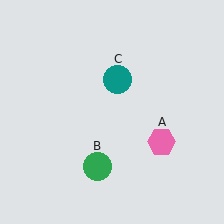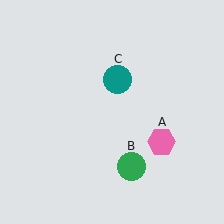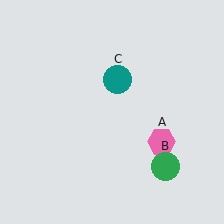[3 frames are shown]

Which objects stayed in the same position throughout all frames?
Pink hexagon (object A) and teal circle (object C) remained stationary.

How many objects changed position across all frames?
1 object changed position: green circle (object B).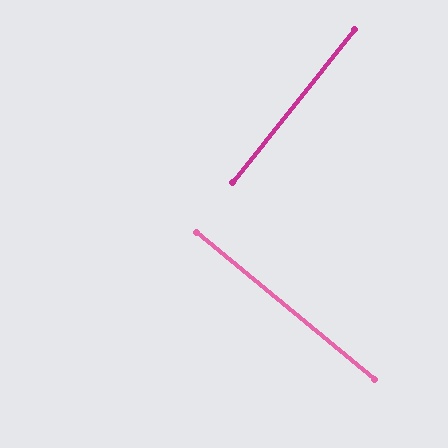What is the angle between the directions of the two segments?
Approximately 89 degrees.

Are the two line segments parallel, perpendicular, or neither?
Perpendicular — they meet at approximately 89°.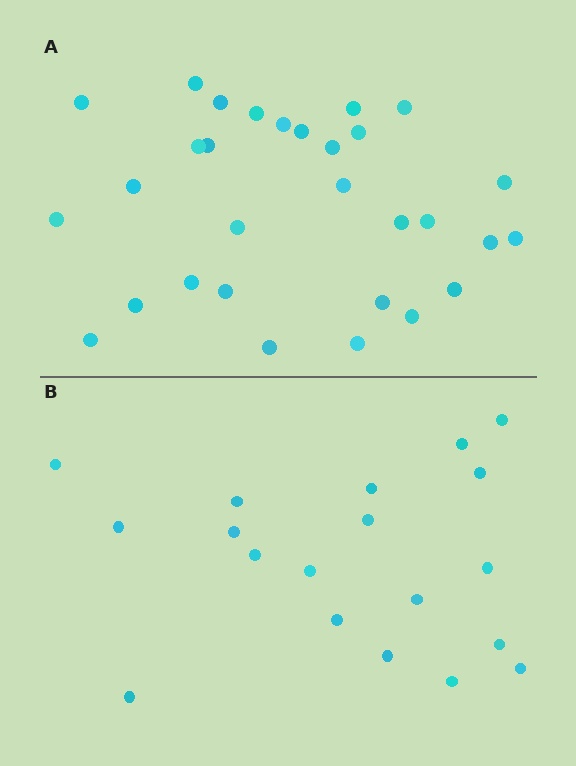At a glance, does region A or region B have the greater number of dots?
Region A (the top region) has more dots.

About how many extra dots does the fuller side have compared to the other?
Region A has roughly 12 or so more dots than region B.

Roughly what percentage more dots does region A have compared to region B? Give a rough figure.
About 60% more.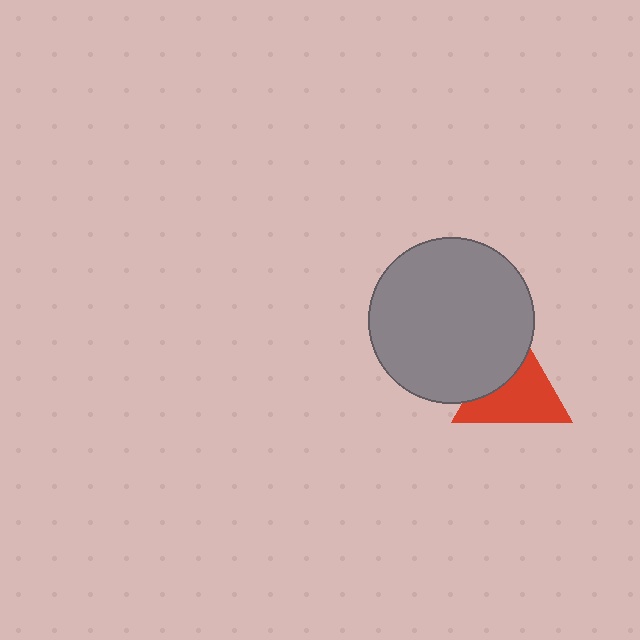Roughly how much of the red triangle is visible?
Most of it is visible (roughly 65%).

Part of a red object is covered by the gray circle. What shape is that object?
It is a triangle.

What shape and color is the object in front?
The object in front is a gray circle.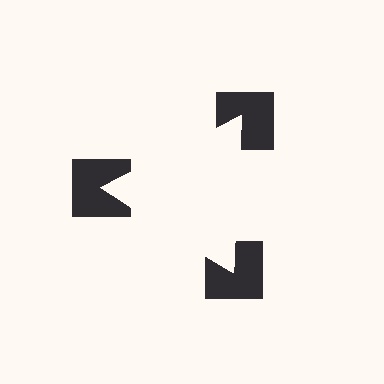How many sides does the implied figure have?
3 sides.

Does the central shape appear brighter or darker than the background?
It typically appears slightly brighter than the background, even though no actual brightness change is drawn.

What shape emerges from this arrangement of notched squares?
An illusory triangle — its edges are inferred from the aligned wedge cuts in the notched squares, not physically drawn.